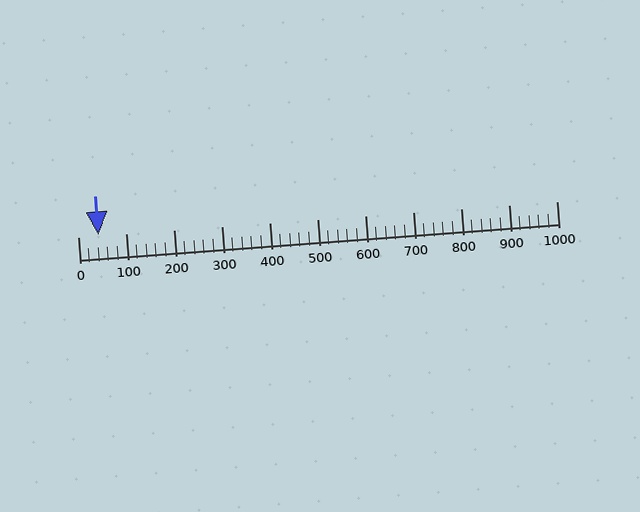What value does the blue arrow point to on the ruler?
The blue arrow points to approximately 44.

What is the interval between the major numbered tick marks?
The major tick marks are spaced 100 units apart.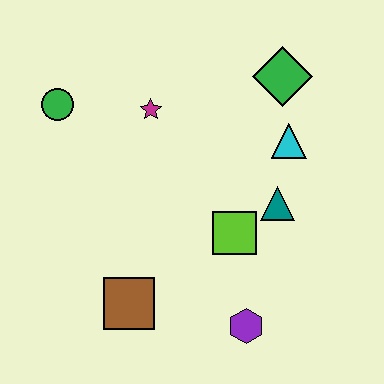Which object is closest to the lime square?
The teal triangle is closest to the lime square.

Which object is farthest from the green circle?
The purple hexagon is farthest from the green circle.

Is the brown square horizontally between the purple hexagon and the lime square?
No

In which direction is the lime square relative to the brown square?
The lime square is to the right of the brown square.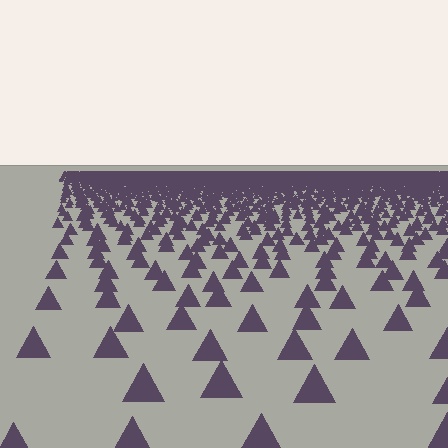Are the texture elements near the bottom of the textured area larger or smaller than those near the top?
Larger. Near the bottom, elements are closer to the viewer and appear at a bigger on-screen size.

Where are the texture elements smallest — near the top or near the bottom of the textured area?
Near the top.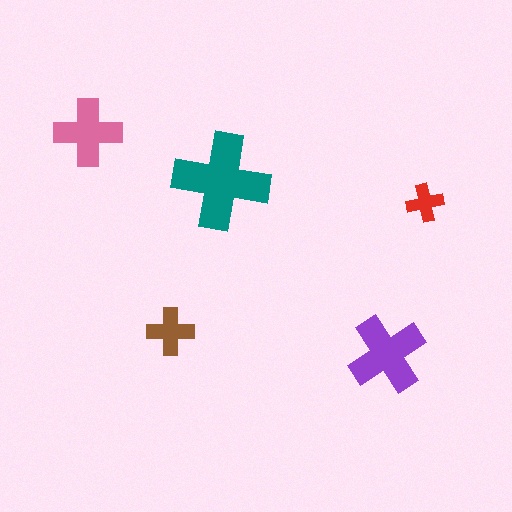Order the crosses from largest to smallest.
the teal one, the purple one, the pink one, the brown one, the red one.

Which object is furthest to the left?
The pink cross is leftmost.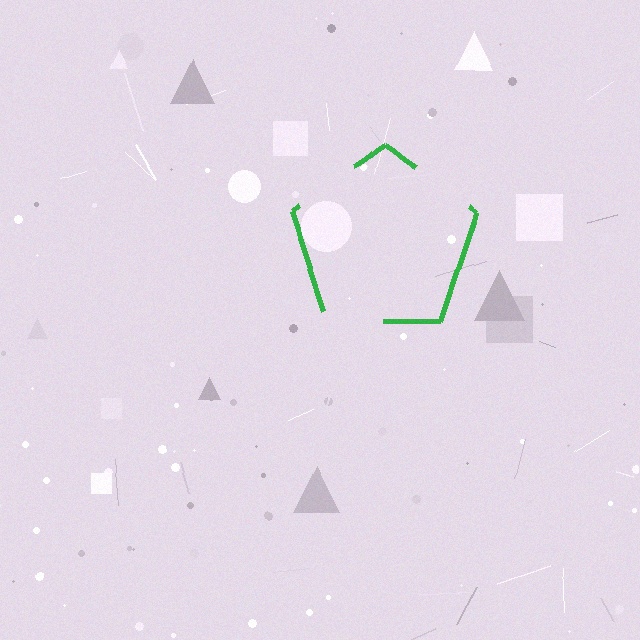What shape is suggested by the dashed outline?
The dashed outline suggests a pentagon.